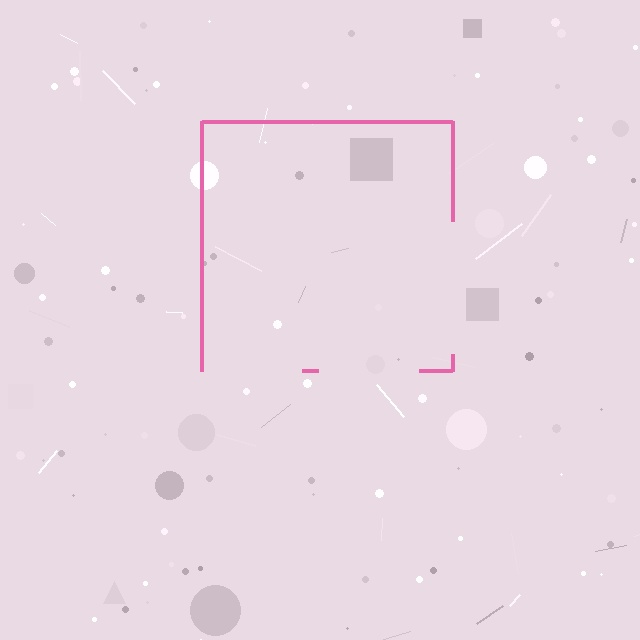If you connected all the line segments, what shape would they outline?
They would outline a square.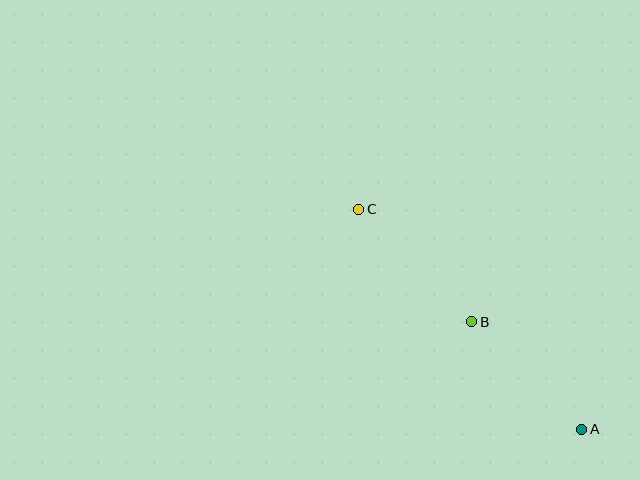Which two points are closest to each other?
Points A and B are closest to each other.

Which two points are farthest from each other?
Points A and C are farthest from each other.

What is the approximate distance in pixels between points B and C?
The distance between B and C is approximately 160 pixels.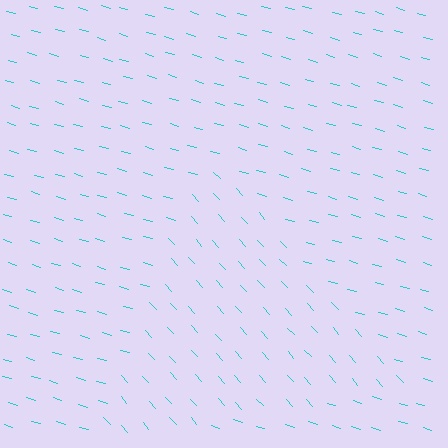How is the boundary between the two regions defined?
The boundary is defined purely by a change in line orientation (approximately 32 degrees difference). All lines are the same color and thickness.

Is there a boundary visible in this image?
Yes, there is a texture boundary formed by a change in line orientation.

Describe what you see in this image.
The image is filled with small cyan line segments. A triangle region in the image has lines oriented differently from the surrounding lines, creating a visible texture boundary.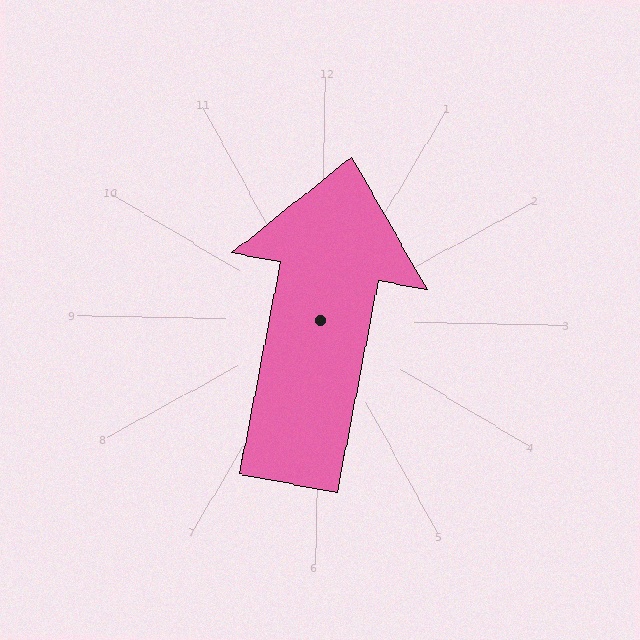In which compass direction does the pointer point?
North.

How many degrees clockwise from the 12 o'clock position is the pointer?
Approximately 10 degrees.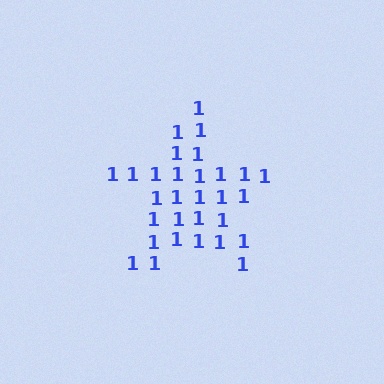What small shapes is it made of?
It is made of small digit 1's.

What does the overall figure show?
The overall figure shows a star.